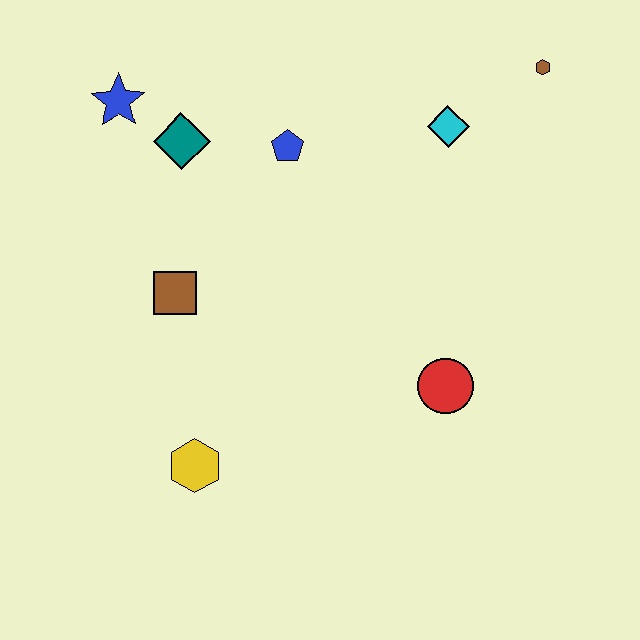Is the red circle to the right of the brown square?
Yes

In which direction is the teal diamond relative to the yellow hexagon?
The teal diamond is above the yellow hexagon.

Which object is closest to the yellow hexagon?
The brown square is closest to the yellow hexagon.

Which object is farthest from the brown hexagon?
The yellow hexagon is farthest from the brown hexagon.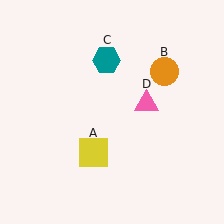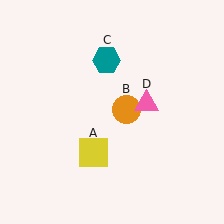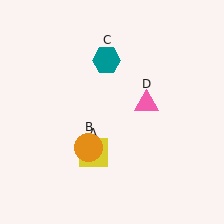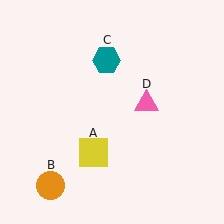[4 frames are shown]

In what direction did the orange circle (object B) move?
The orange circle (object B) moved down and to the left.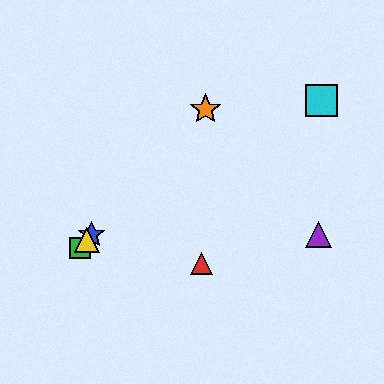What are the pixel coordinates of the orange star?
The orange star is at (206, 109).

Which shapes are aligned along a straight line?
The blue star, the green square, the yellow triangle, the orange star are aligned along a straight line.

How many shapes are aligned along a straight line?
4 shapes (the blue star, the green square, the yellow triangle, the orange star) are aligned along a straight line.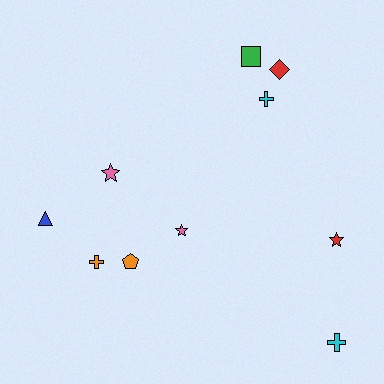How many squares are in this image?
There is 1 square.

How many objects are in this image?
There are 10 objects.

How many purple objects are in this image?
There are no purple objects.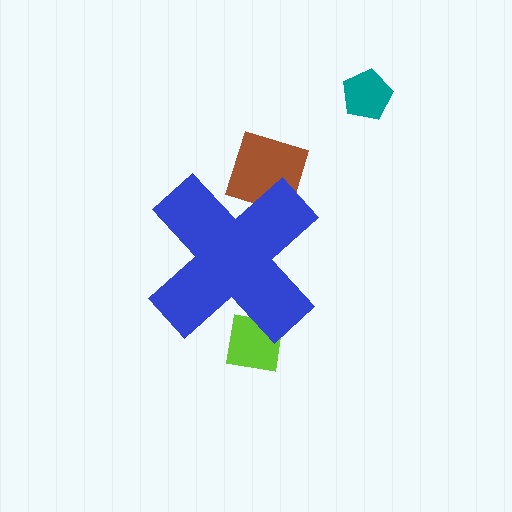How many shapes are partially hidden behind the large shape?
2 shapes are partially hidden.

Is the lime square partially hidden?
Yes, the lime square is partially hidden behind the blue cross.